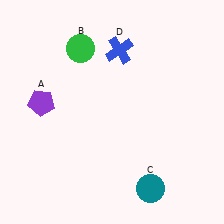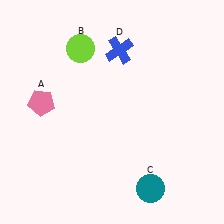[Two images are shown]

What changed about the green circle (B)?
In Image 1, B is green. In Image 2, it changed to lime.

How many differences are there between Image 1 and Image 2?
There are 2 differences between the two images.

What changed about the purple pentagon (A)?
In Image 1, A is purple. In Image 2, it changed to pink.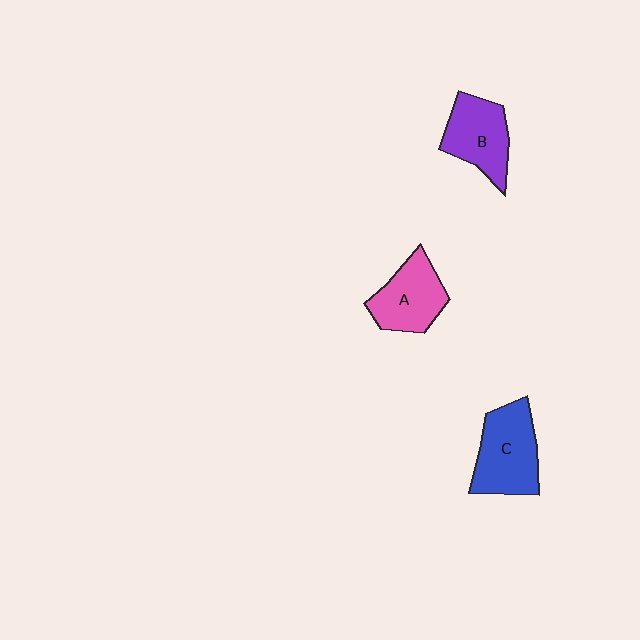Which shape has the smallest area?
Shape A (pink).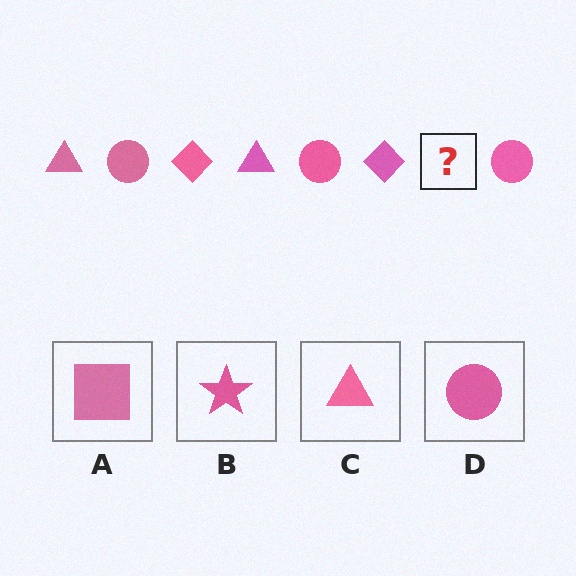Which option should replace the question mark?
Option C.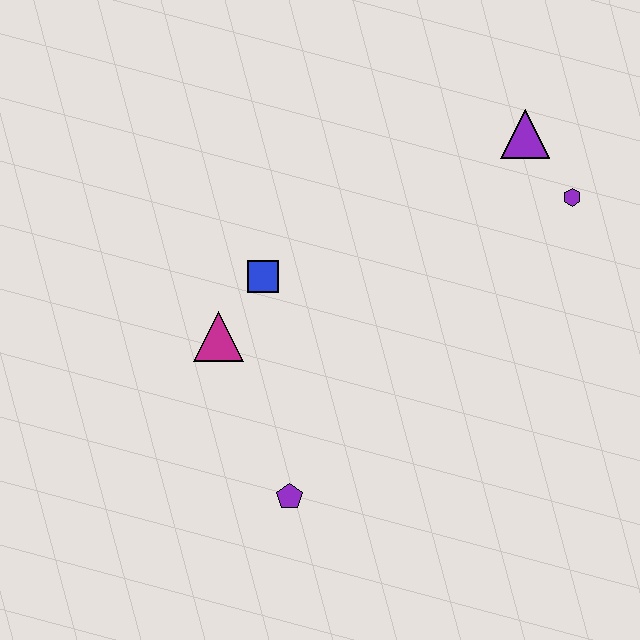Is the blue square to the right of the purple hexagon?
No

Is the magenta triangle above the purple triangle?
No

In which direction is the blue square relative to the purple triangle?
The blue square is to the left of the purple triangle.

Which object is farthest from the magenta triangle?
The purple hexagon is farthest from the magenta triangle.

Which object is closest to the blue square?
The magenta triangle is closest to the blue square.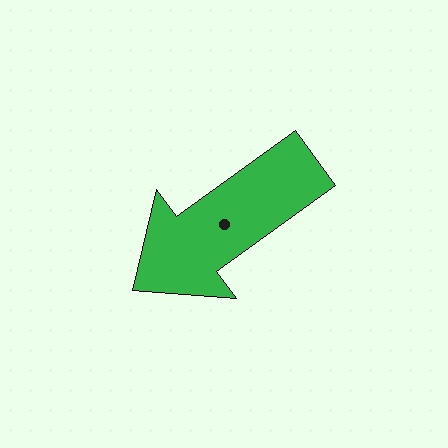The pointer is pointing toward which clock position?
Roughly 8 o'clock.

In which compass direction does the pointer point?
Southwest.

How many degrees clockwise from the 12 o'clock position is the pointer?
Approximately 234 degrees.